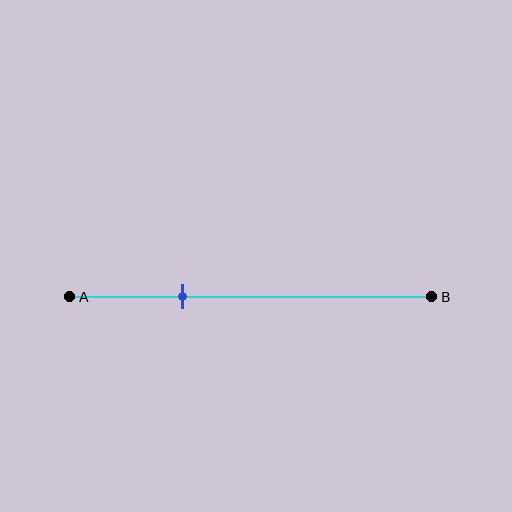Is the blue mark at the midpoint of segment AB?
No, the mark is at about 30% from A, not at the 50% midpoint.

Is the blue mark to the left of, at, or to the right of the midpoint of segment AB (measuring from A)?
The blue mark is to the left of the midpoint of segment AB.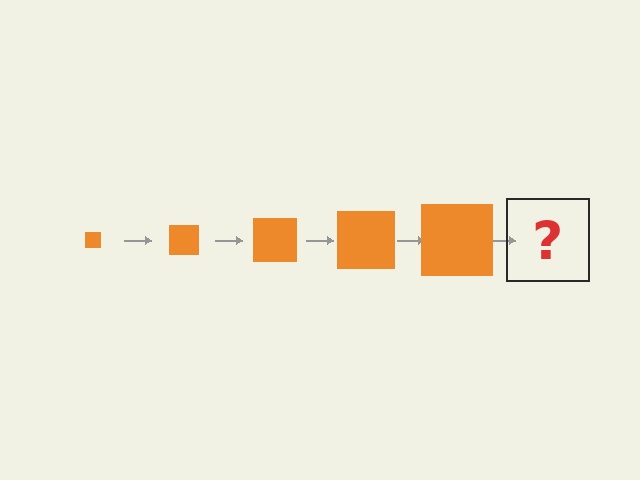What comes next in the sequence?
The next element should be an orange square, larger than the previous one.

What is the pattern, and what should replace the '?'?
The pattern is that the square gets progressively larger each step. The '?' should be an orange square, larger than the previous one.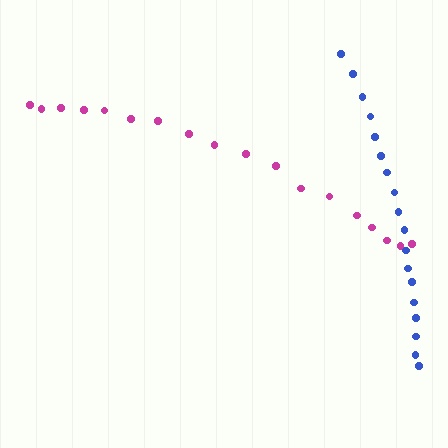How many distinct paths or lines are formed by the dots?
There are 2 distinct paths.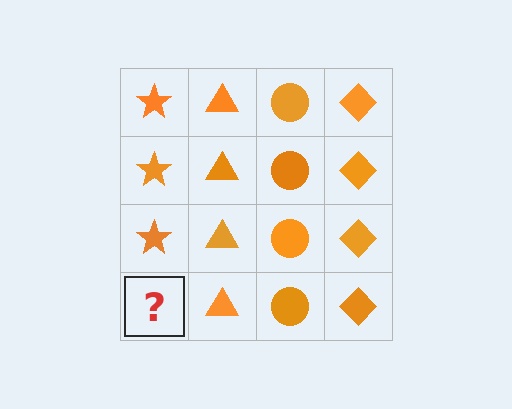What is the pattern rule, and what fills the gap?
The rule is that each column has a consistent shape. The gap should be filled with an orange star.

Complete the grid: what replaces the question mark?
The question mark should be replaced with an orange star.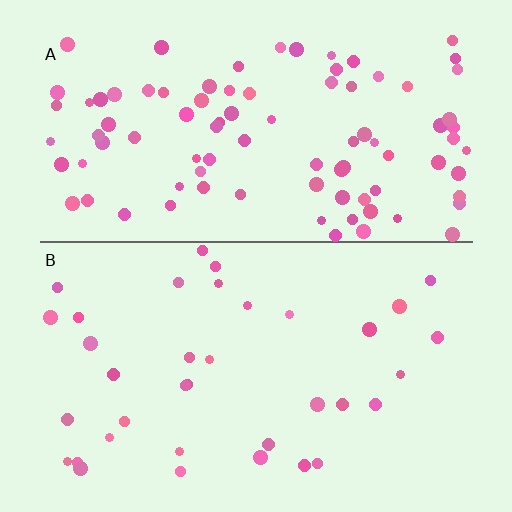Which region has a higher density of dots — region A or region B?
A (the top).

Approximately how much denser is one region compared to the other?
Approximately 2.5× — region A over region B.